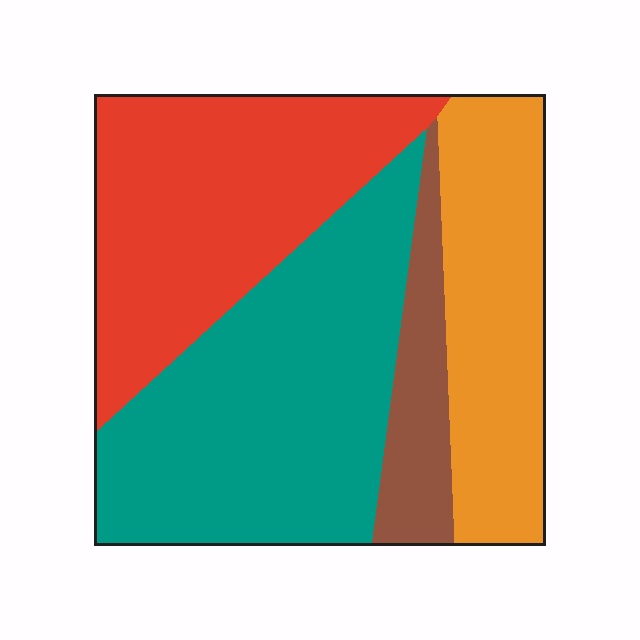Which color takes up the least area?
Brown, at roughly 10%.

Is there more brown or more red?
Red.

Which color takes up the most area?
Teal, at roughly 40%.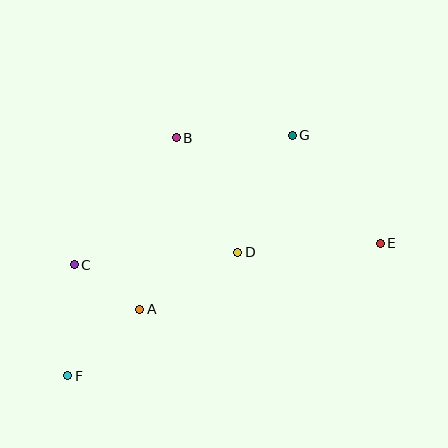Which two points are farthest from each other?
Points E and F are farthest from each other.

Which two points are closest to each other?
Points A and C are closest to each other.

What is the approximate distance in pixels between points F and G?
The distance between F and G is approximately 329 pixels.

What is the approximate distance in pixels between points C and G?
The distance between C and G is approximately 254 pixels.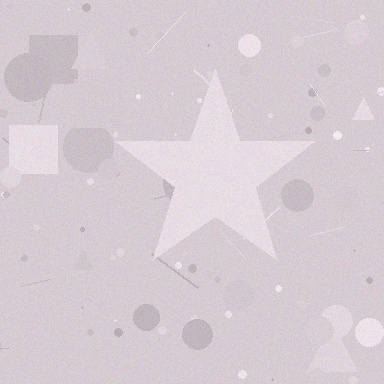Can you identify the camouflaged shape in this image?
The camouflaged shape is a star.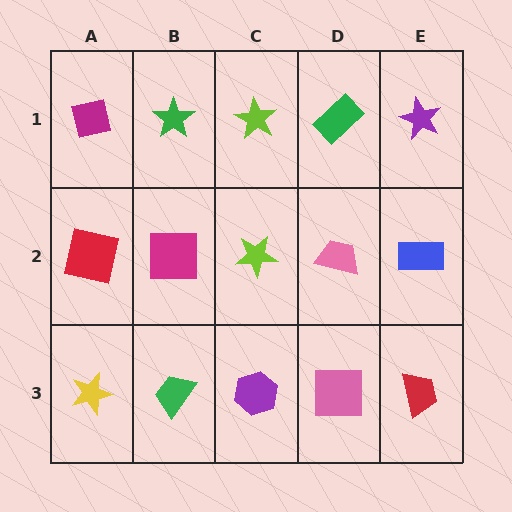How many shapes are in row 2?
5 shapes.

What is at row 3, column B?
A green trapezoid.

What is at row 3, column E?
A red trapezoid.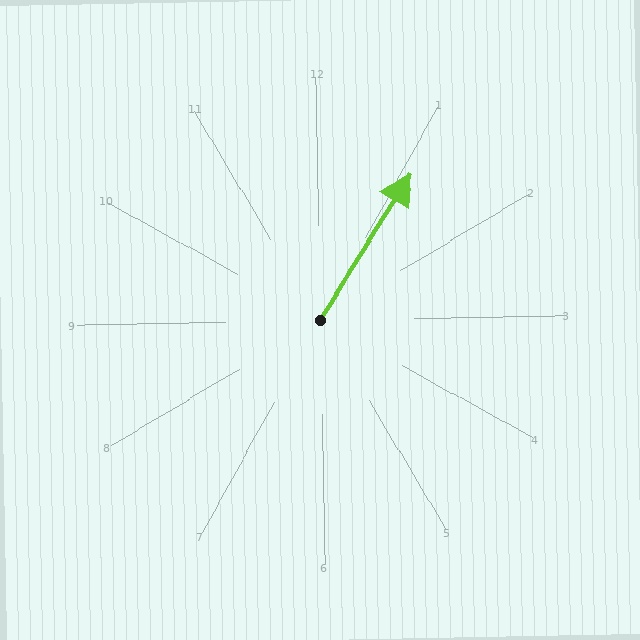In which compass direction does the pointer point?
Northeast.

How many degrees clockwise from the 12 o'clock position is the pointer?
Approximately 33 degrees.